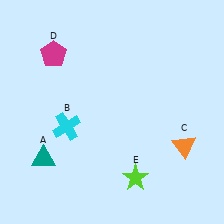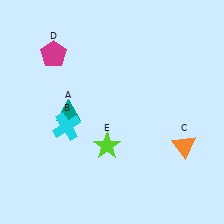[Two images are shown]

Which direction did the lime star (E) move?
The lime star (E) moved up.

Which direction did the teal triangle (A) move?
The teal triangle (A) moved up.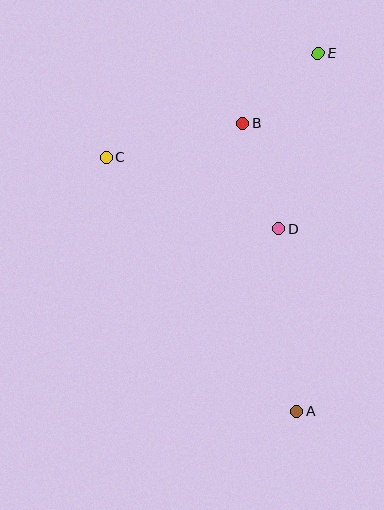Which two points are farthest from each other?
Points A and E are farthest from each other.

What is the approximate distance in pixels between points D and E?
The distance between D and E is approximately 179 pixels.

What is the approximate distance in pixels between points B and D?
The distance between B and D is approximately 111 pixels.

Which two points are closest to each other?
Points B and E are closest to each other.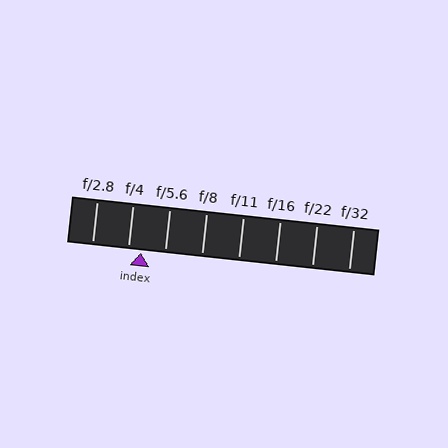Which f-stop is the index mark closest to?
The index mark is closest to f/4.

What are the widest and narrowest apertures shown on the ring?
The widest aperture shown is f/2.8 and the narrowest is f/32.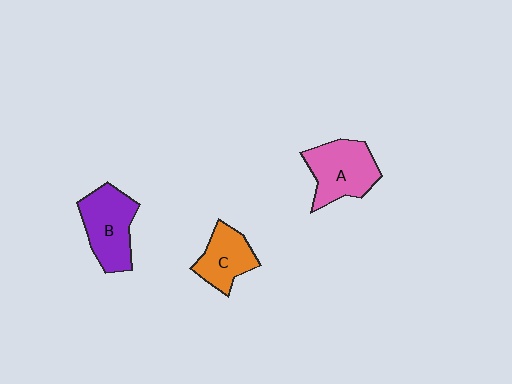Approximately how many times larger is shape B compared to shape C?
Approximately 1.3 times.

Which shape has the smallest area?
Shape C (orange).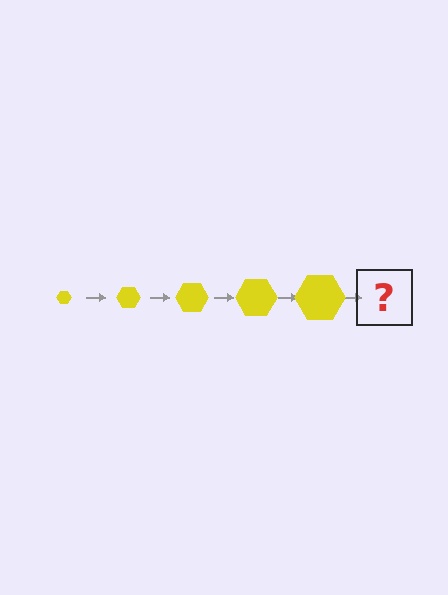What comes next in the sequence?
The next element should be a yellow hexagon, larger than the previous one.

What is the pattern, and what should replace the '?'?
The pattern is that the hexagon gets progressively larger each step. The '?' should be a yellow hexagon, larger than the previous one.